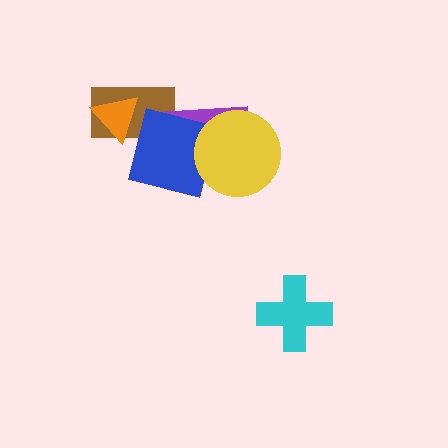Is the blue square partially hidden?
Yes, it is partially covered by another shape.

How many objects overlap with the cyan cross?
0 objects overlap with the cyan cross.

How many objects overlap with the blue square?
3 objects overlap with the blue square.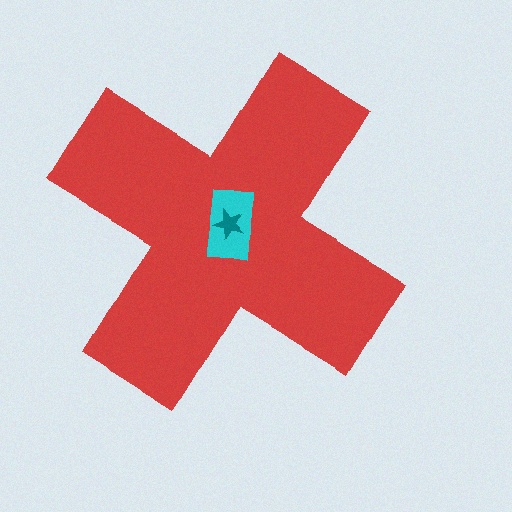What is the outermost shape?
The red cross.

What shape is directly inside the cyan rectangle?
The teal star.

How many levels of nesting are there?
3.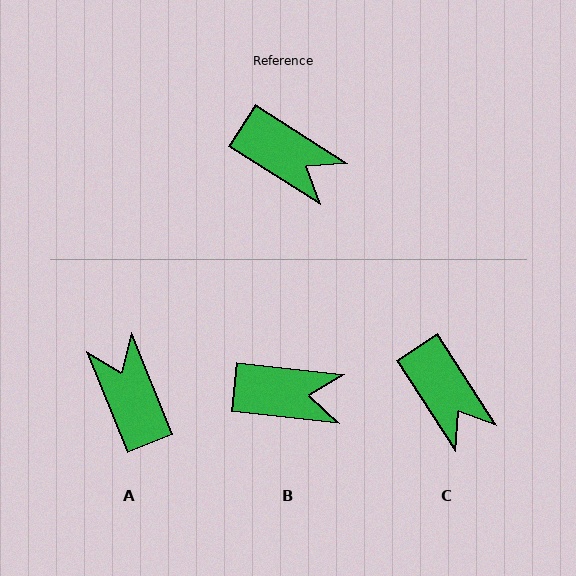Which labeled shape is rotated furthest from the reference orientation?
A, about 145 degrees away.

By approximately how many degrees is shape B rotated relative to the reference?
Approximately 26 degrees counter-clockwise.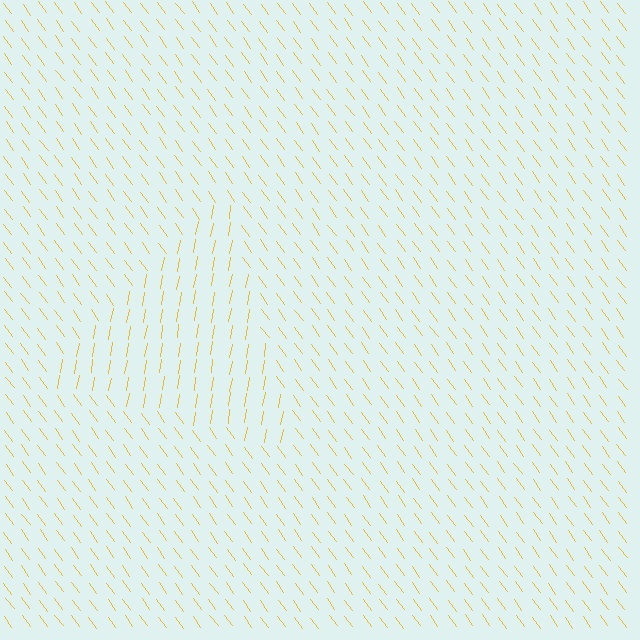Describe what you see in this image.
The image is filled with small yellow line segments. A triangle region in the image has lines oriented differently from the surrounding lines, creating a visible texture boundary.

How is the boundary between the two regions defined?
The boundary is defined purely by a change in line orientation (approximately 45 degrees difference). All lines are the same color and thickness.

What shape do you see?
I see a triangle.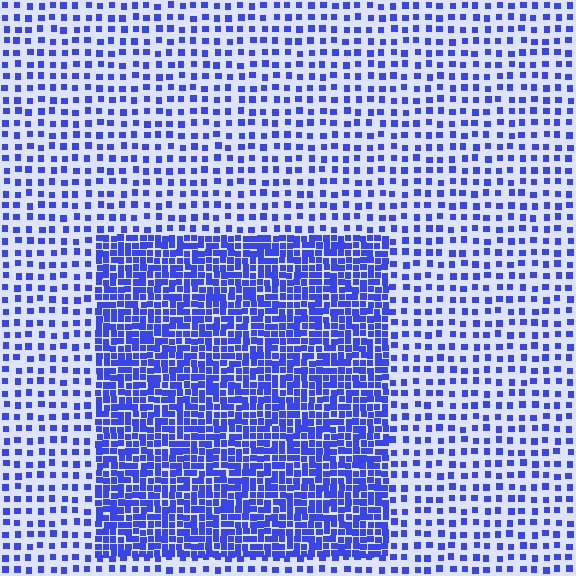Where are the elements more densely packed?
The elements are more densely packed inside the rectangle boundary.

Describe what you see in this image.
The image contains small blue elements arranged at two different densities. A rectangle-shaped region is visible where the elements are more densely packed than the surrounding area.